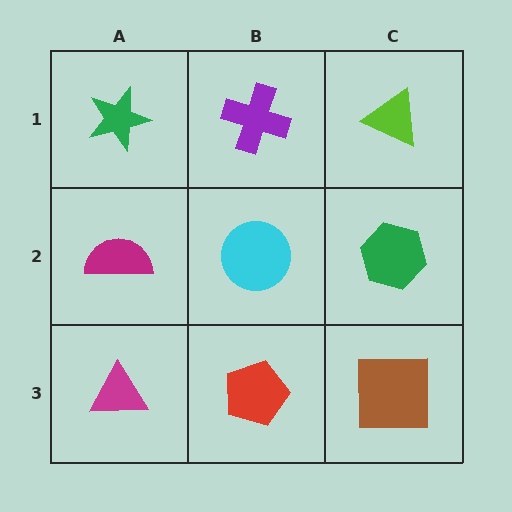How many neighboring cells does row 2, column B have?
4.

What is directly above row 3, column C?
A green hexagon.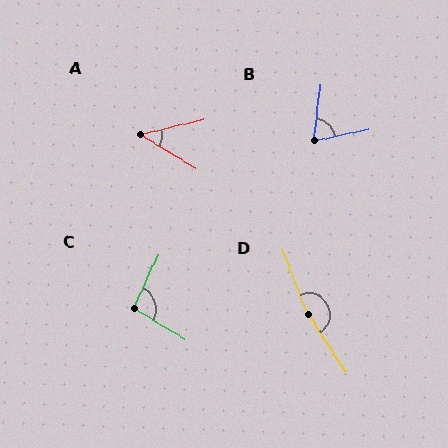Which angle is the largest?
D, at approximately 168 degrees.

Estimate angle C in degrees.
Approximately 97 degrees.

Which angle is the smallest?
A, at approximately 45 degrees.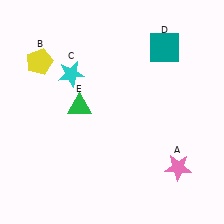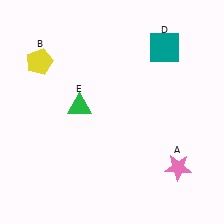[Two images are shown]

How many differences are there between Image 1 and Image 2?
There is 1 difference between the two images.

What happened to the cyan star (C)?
The cyan star (C) was removed in Image 2. It was in the top-left area of Image 1.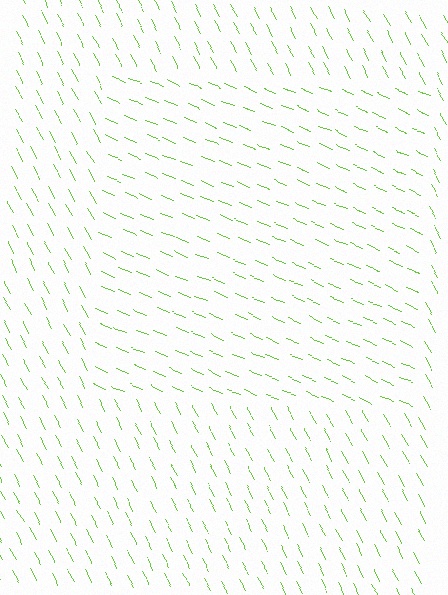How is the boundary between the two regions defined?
The boundary is defined purely by a change in line orientation (approximately 39 degrees difference). All lines are the same color and thickness.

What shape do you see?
I see a rectangle.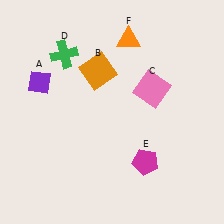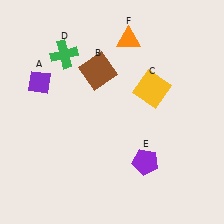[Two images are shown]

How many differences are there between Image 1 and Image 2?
There are 3 differences between the two images.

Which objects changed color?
B changed from orange to brown. C changed from pink to yellow. E changed from magenta to purple.